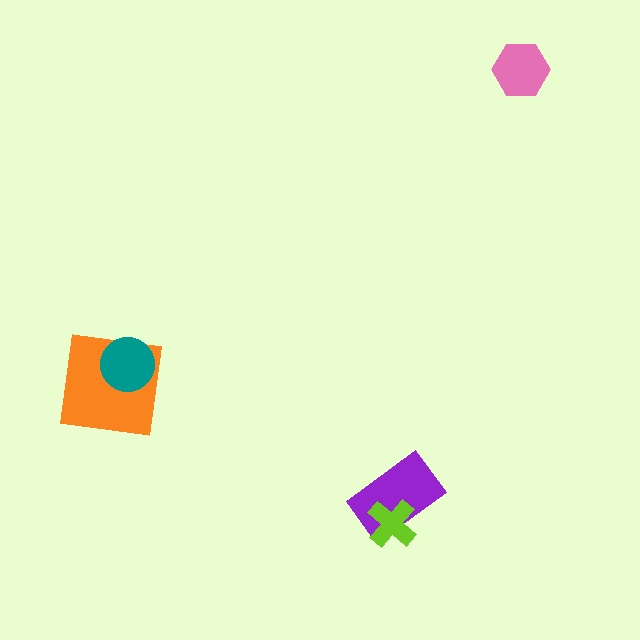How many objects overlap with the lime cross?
1 object overlaps with the lime cross.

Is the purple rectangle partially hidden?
Yes, it is partially covered by another shape.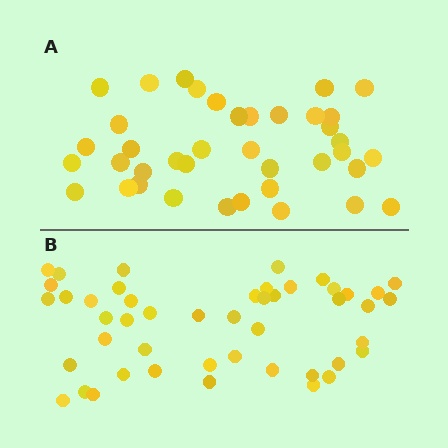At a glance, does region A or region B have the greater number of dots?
Region B (the bottom region) has more dots.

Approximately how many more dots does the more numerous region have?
Region B has roughly 8 or so more dots than region A.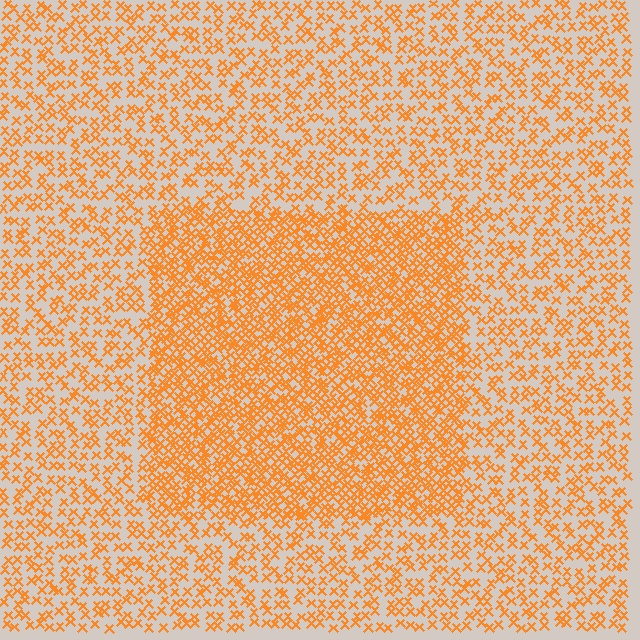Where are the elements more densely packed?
The elements are more densely packed inside the rectangle boundary.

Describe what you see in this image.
The image contains small orange elements arranged at two different densities. A rectangle-shaped region is visible where the elements are more densely packed than the surrounding area.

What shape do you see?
I see a rectangle.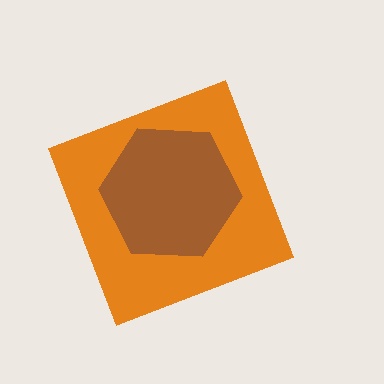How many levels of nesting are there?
2.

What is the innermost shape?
The brown hexagon.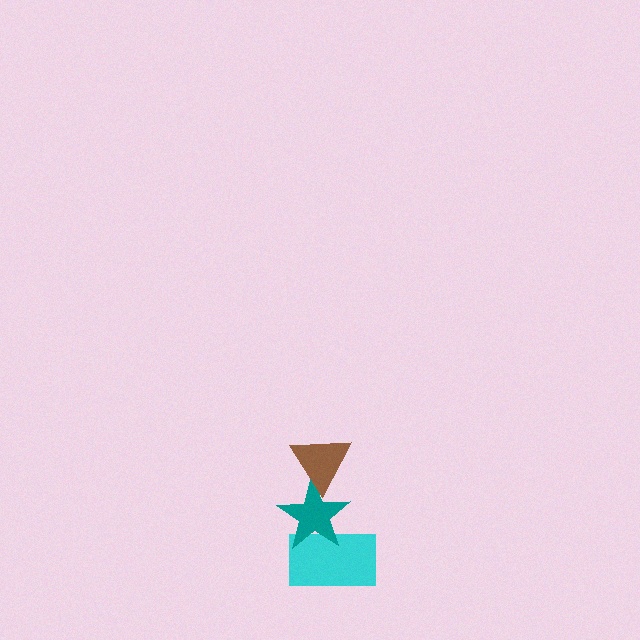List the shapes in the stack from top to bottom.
From top to bottom: the brown triangle, the teal star, the cyan rectangle.